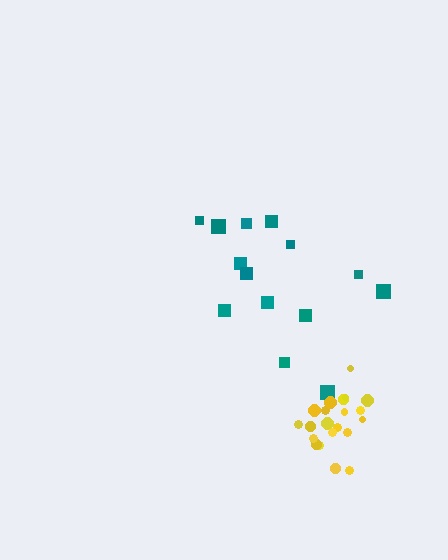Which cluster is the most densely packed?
Yellow.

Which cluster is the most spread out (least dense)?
Teal.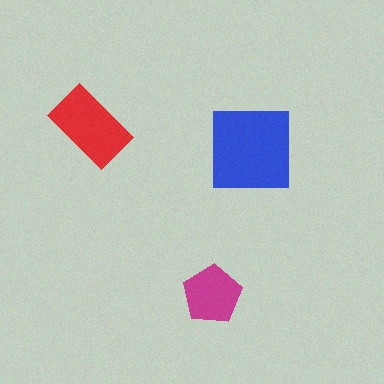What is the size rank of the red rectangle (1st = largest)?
2nd.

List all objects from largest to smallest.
The blue square, the red rectangle, the magenta pentagon.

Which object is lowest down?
The magenta pentagon is bottommost.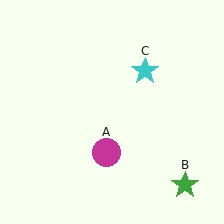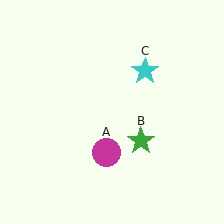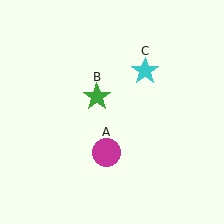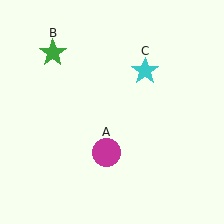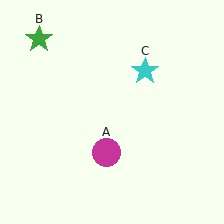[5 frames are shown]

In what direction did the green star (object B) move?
The green star (object B) moved up and to the left.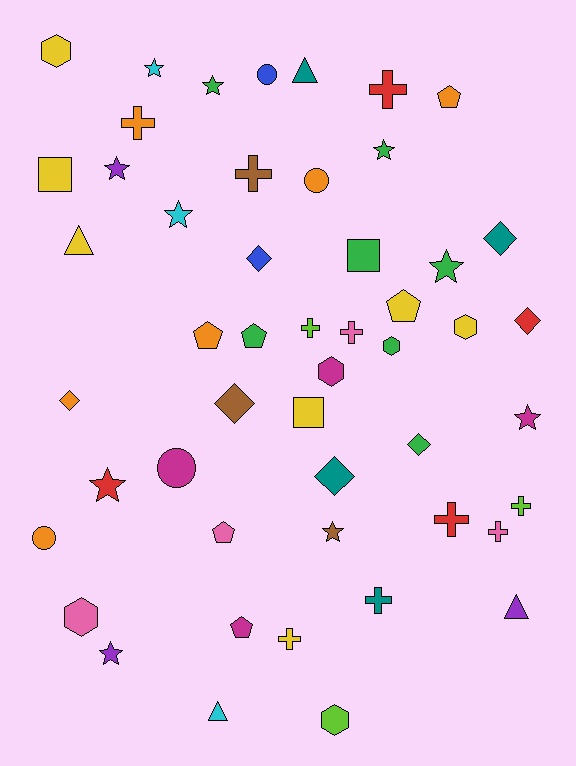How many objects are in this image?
There are 50 objects.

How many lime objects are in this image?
There are 3 lime objects.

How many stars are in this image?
There are 10 stars.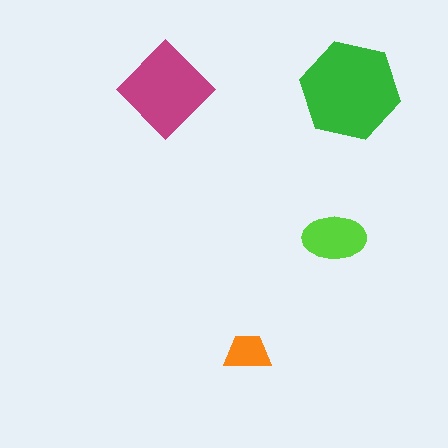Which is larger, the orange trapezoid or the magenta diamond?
The magenta diamond.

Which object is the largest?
The green hexagon.